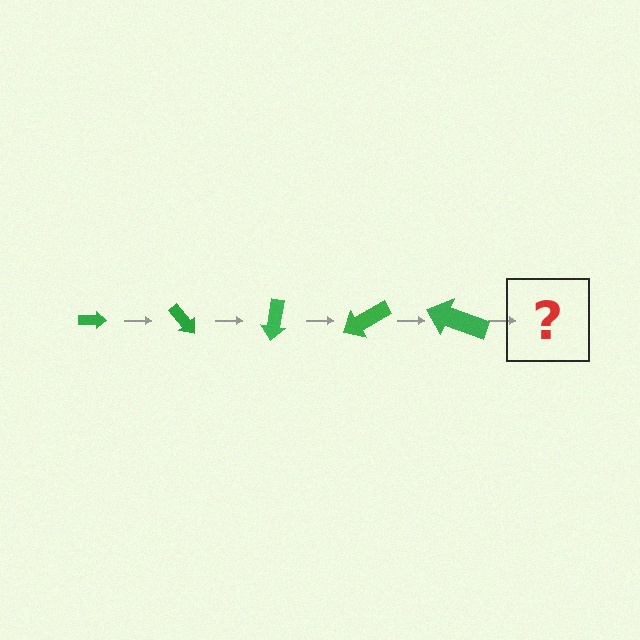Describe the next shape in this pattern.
It should be an arrow, larger than the previous one and rotated 250 degrees from the start.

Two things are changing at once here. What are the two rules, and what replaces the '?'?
The two rules are that the arrow grows larger each step and it rotates 50 degrees each step. The '?' should be an arrow, larger than the previous one and rotated 250 degrees from the start.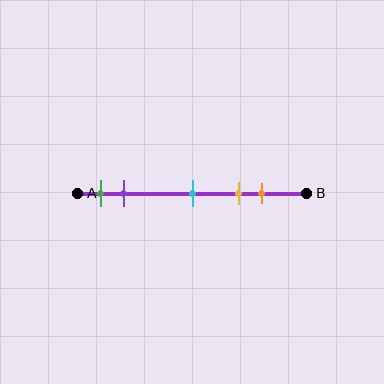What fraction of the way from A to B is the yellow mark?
The yellow mark is approximately 70% (0.7) of the way from A to B.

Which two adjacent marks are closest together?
The green and purple marks are the closest adjacent pair.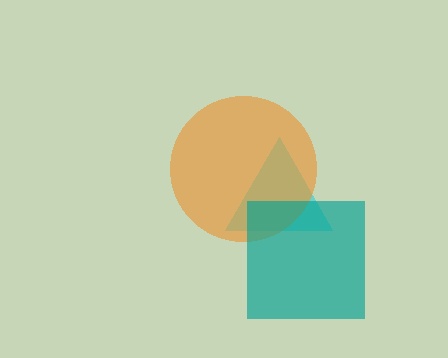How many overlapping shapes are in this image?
There are 3 overlapping shapes in the image.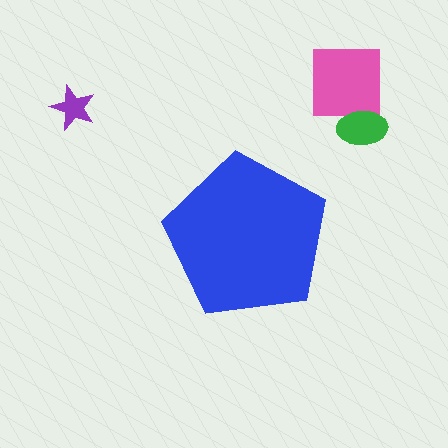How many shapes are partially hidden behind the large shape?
0 shapes are partially hidden.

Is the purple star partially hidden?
No, the purple star is fully visible.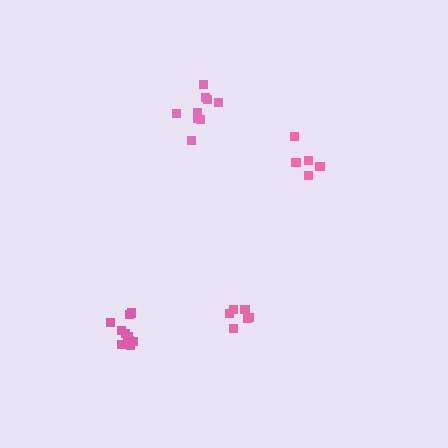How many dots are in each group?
Group 1: 6 dots, Group 2: 11 dots, Group 3: 6 dots, Group 4: 9 dots (32 total).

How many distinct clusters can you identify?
There are 4 distinct clusters.